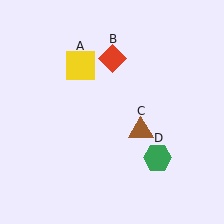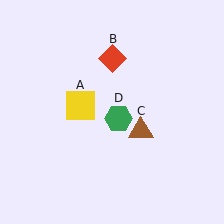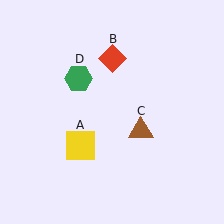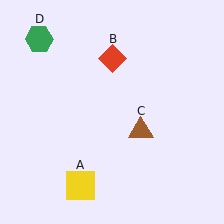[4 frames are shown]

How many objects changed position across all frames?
2 objects changed position: yellow square (object A), green hexagon (object D).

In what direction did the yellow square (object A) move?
The yellow square (object A) moved down.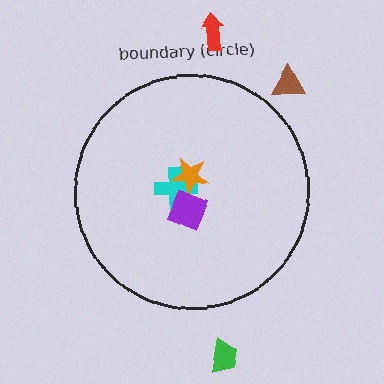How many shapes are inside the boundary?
3 inside, 3 outside.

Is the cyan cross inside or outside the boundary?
Inside.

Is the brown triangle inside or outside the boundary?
Outside.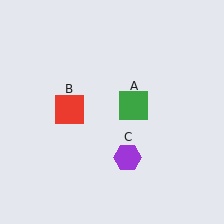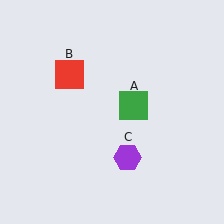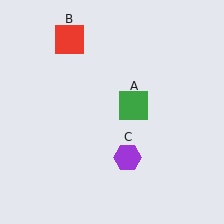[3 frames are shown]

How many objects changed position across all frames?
1 object changed position: red square (object B).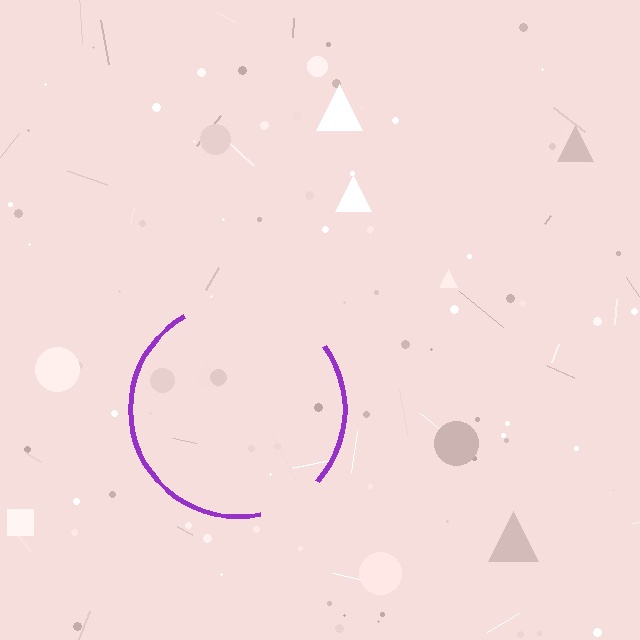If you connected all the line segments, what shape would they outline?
They would outline a circle.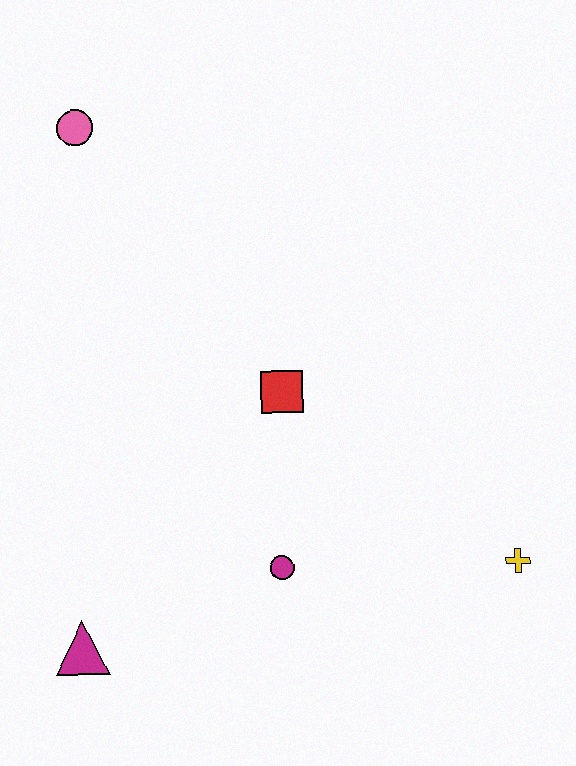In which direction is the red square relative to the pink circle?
The red square is below the pink circle.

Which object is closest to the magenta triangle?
The magenta circle is closest to the magenta triangle.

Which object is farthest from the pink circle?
The yellow cross is farthest from the pink circle.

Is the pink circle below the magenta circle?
No